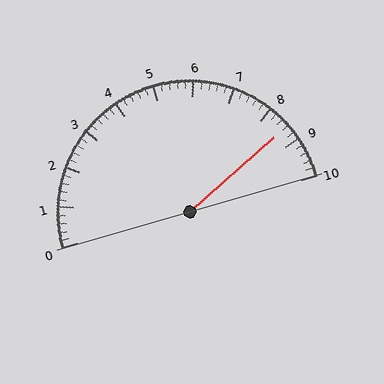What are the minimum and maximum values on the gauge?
The gauge ranges from 0 to 10.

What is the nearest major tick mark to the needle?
The nearest major tick mark is 9.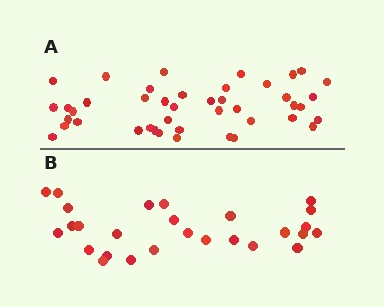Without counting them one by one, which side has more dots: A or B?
Region A (the top region) has more dots.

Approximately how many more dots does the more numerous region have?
Region A has approximately 15 more dots than region B.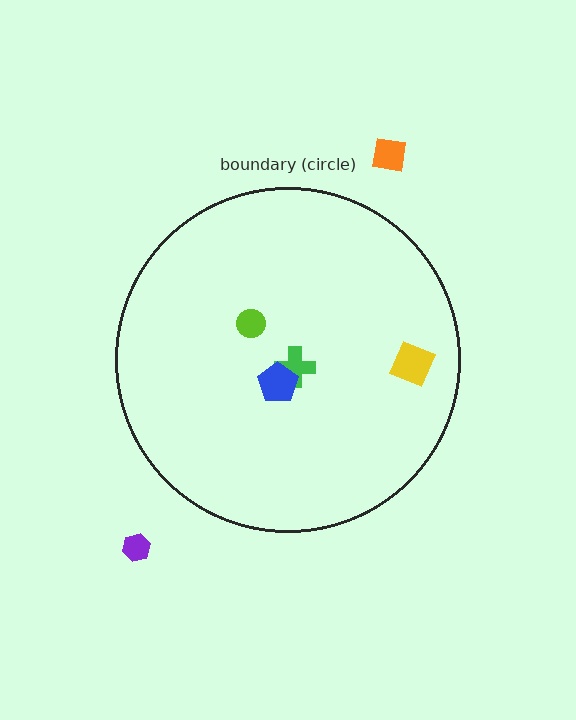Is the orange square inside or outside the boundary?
Outside.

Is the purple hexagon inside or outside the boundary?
Outside.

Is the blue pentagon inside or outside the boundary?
Inside.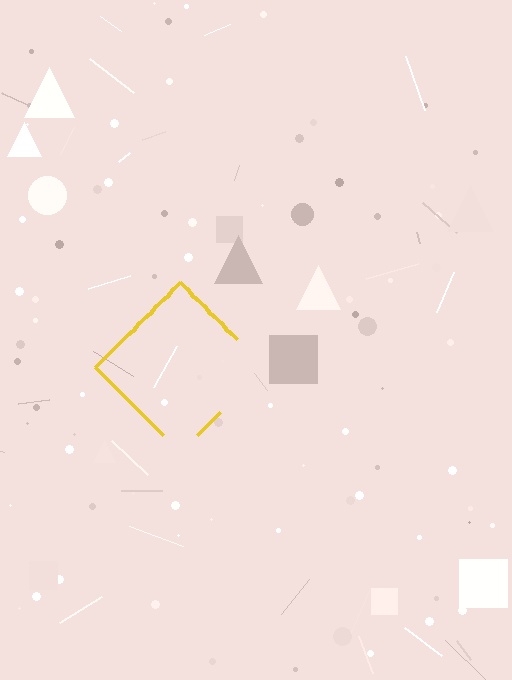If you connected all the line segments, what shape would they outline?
They would outline a diamond.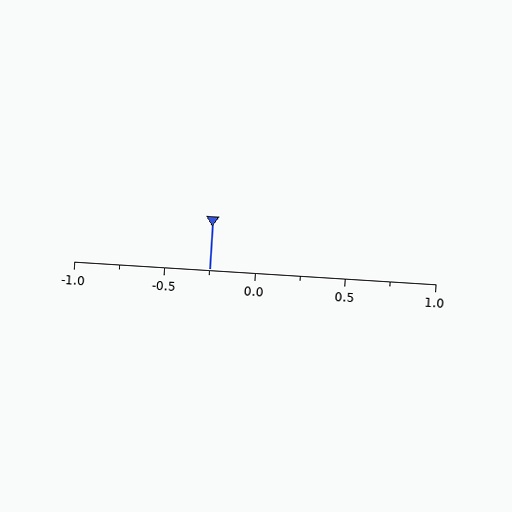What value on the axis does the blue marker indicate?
The marker indicates approximately -0.25.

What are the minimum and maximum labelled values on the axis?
The axis runs from -1.0 to 1.0.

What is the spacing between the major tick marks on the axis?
The major ticks are spaced 0.5 apart.